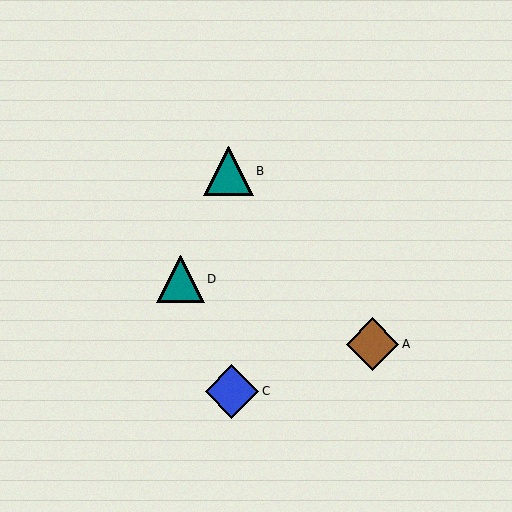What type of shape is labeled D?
Shape D is a teal triangle.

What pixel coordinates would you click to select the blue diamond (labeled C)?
Click at (232, 391) to select the blue diamond C.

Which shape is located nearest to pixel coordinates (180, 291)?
The teal triangle (labeled D) at (180, 279) is nearest to that location.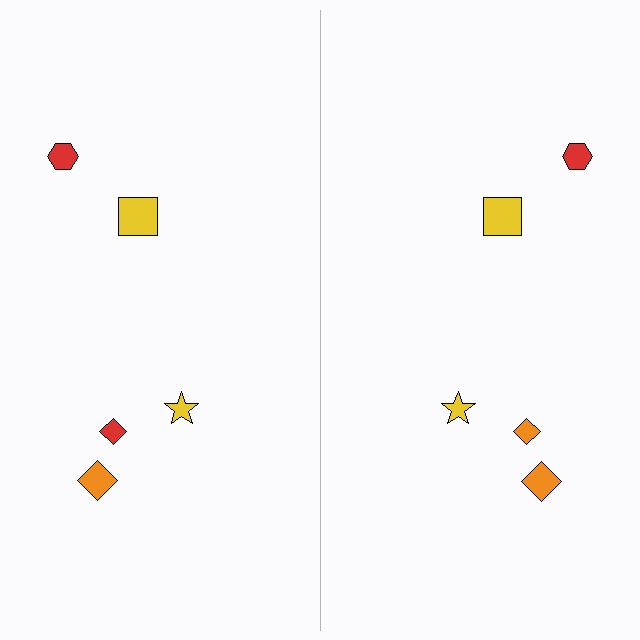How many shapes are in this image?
There are 10 shapes in this image.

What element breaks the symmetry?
The orange diamond on the right side breaks the symmetry — its mirror counterpart is red.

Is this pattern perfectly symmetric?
No, the pattern is not perfectly symmetric. The orange diamond on the right side breaks the symmetry — its mirror counterpart is red.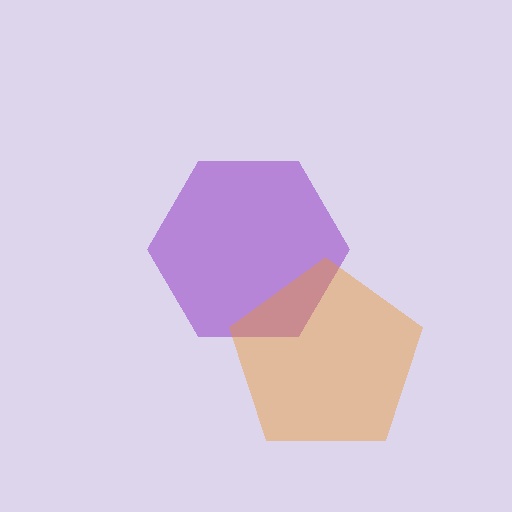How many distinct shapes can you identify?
There are 2 distinct shapes: a purple hexagon, an orange pentagon.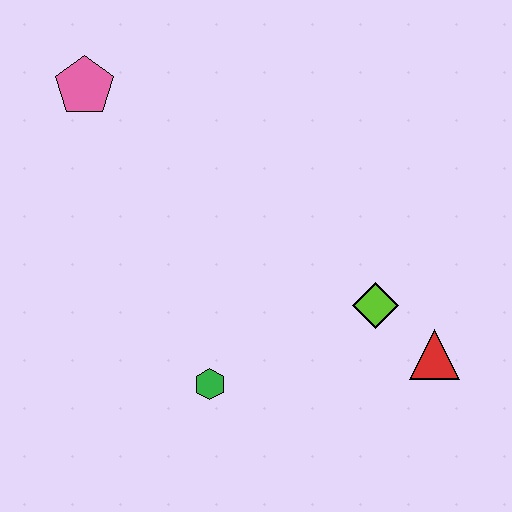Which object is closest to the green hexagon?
The lime diamond is closest to the green hexagon.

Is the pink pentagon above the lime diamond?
Yes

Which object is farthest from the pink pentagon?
The red triangle is farthest from the pink pentagon.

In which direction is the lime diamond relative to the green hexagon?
The lime diamond is to the right of the green hexagon.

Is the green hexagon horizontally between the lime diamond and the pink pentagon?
Yes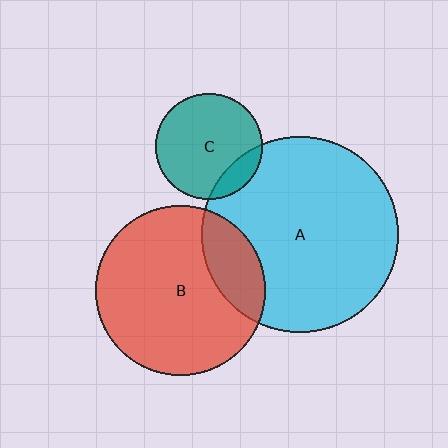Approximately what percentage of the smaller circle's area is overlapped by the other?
Approximately 20%.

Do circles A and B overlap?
Yes.